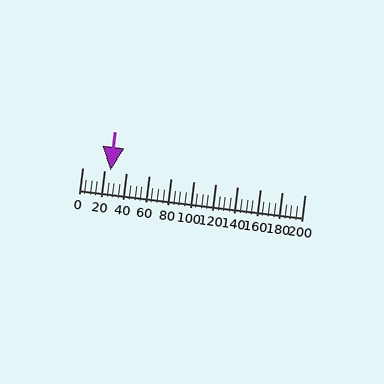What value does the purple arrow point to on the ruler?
The purple arrow points to approximately 25.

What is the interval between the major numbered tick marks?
The major tick marks are spaced 20 units apart.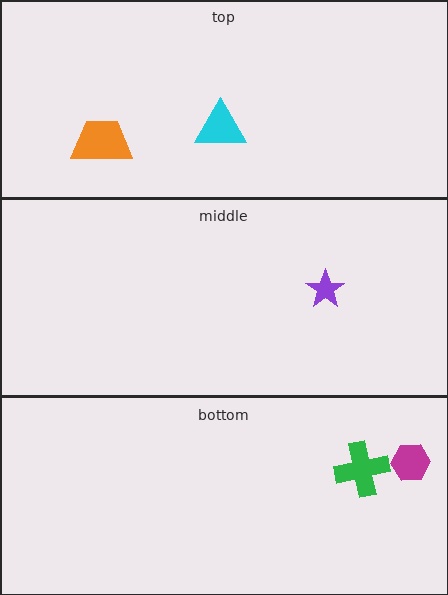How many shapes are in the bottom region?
2.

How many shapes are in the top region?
2.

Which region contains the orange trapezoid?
The top region.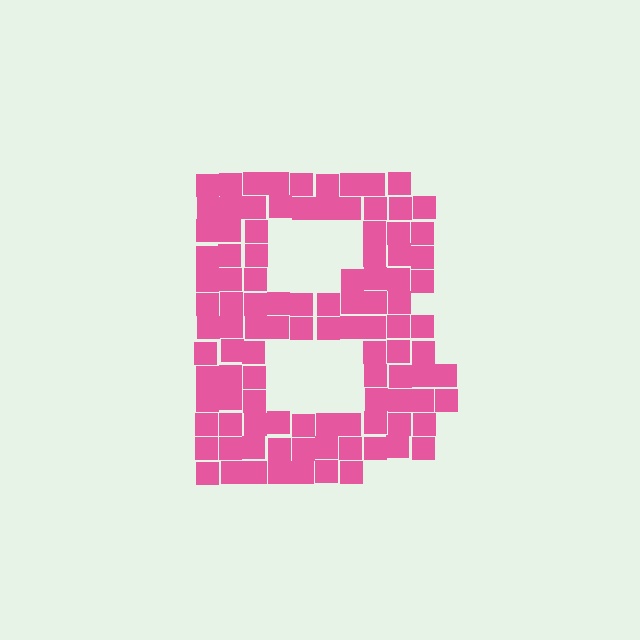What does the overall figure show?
The overall figure shows the letter B.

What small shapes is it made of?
It is made of small squares.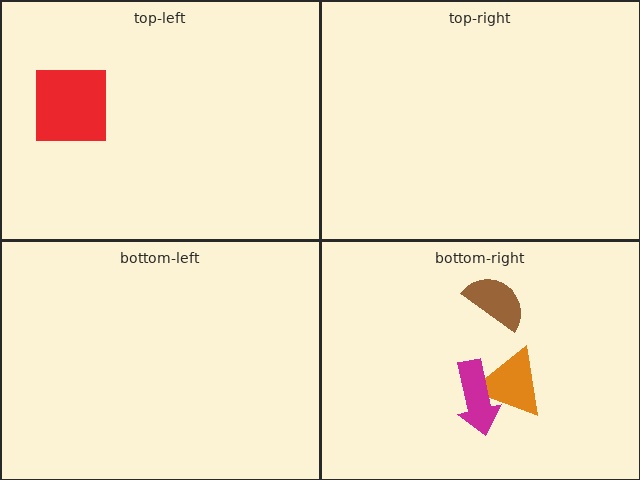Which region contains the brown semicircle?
The bottom-right region.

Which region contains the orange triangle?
The bottom-right region.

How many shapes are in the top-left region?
1.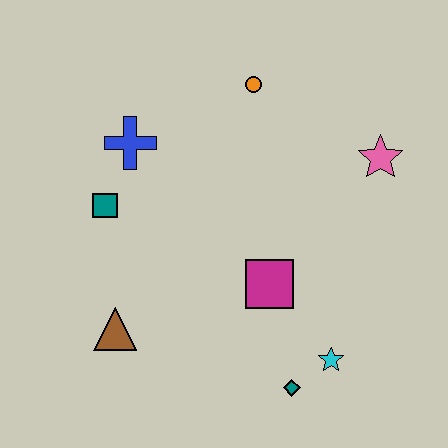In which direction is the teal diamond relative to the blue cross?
The teal diamond is below the blue cross.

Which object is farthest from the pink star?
The brown triangle is farthest from the pink star.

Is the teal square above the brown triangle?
Yes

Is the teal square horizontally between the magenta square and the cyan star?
No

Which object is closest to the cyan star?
The teal diamond is closest to the cyan star.